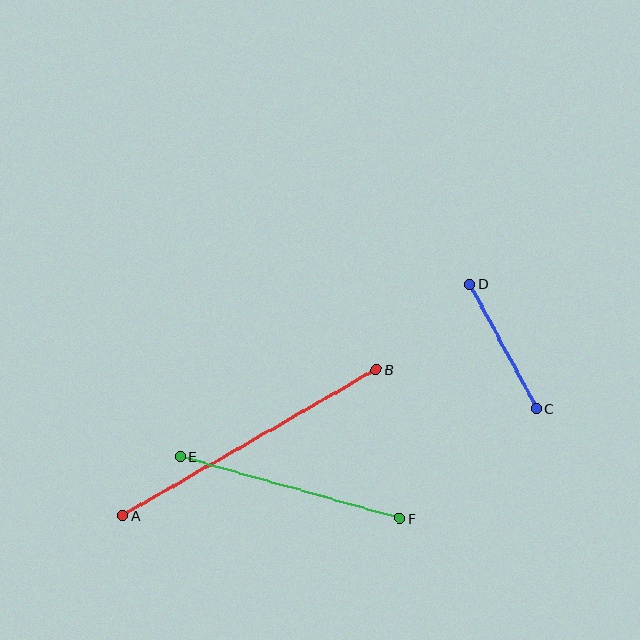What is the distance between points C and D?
The distance is approximately 141 pixels.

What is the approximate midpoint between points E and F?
The midpoint is at approximately (290, 488) pixels.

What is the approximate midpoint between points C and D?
The midpoint is at approximately (503, 346) pixels.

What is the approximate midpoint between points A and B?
The midpoint is at approximately (249, 443) pixels.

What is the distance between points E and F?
The distance is approximately 228 pixels.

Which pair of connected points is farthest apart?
Points A and B are farthest apart.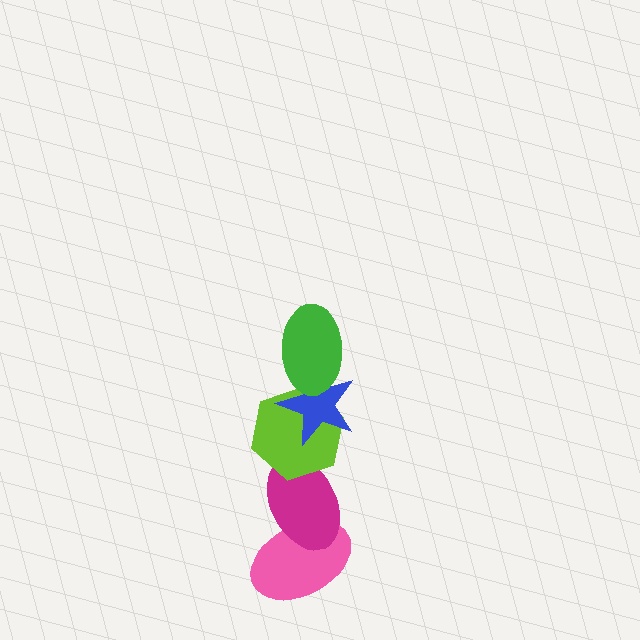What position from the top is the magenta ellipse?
The magenta ellipse is 4th from the top.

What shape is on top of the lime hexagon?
The blue star is on top of the lime hexagon.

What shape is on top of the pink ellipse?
The magenta ellipse is on top of the pink ellipse.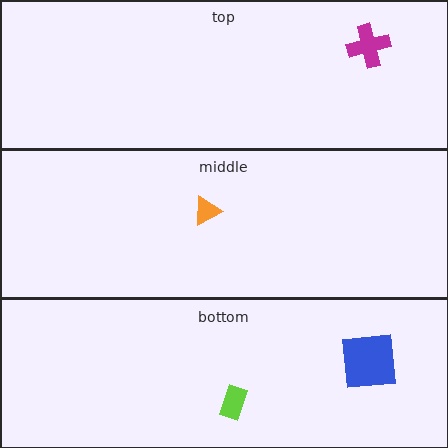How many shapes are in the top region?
1.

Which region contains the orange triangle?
The middle region.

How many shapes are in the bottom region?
2.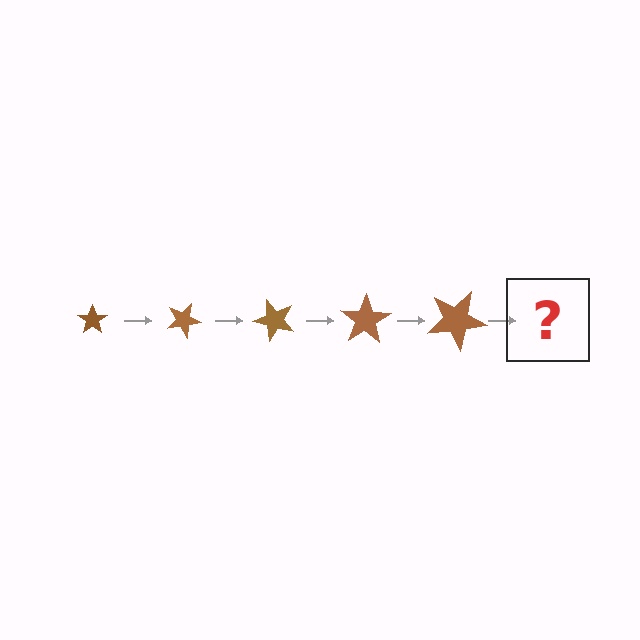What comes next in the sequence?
The next element should be a star, larger than the previous one and rotated 125 degrees from the start.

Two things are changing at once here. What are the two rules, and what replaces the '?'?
The two rules are that the star grows larger each step and it rotates 25 degrees each step. The '?' should be a star, larger than the previous one and rotated 125 degrees from the start.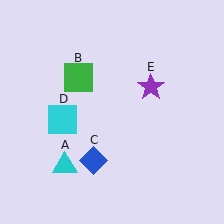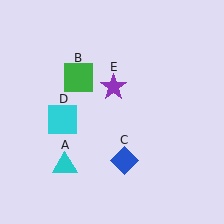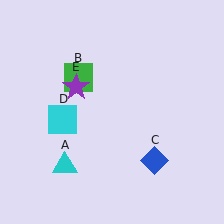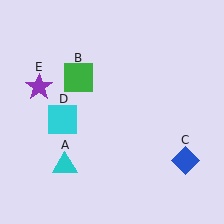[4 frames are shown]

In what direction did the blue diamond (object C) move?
The blue diamond (object C) moved right.